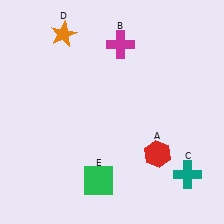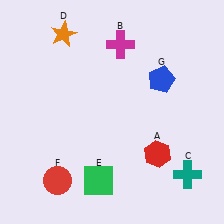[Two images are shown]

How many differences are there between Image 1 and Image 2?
There are 2 differences between the two images.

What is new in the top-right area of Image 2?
A blue pentagon (G) was added in the top-right area of Image 2.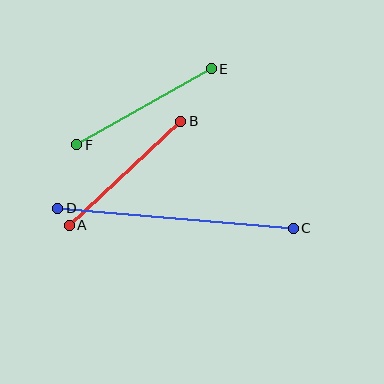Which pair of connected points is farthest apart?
Points C and D are farthest apart.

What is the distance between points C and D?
The distance is approximately 237 pixels.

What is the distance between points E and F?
The distance is approximately 155 pixels.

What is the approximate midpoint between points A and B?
The midpoint is at approximately (125, 173) pixels.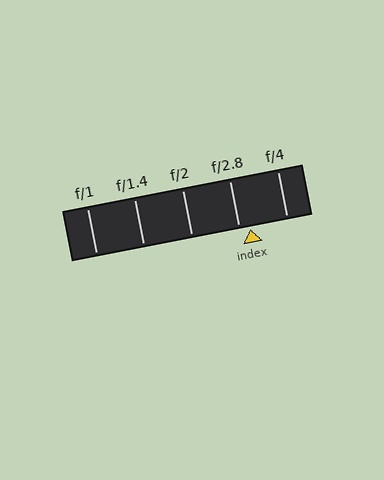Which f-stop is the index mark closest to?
The index mark is closest to f/2.8.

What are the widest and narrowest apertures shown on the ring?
The widest aperture shown is f/1 and the narrowest is f/4.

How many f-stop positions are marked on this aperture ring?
There are 5 f-stop positions marked.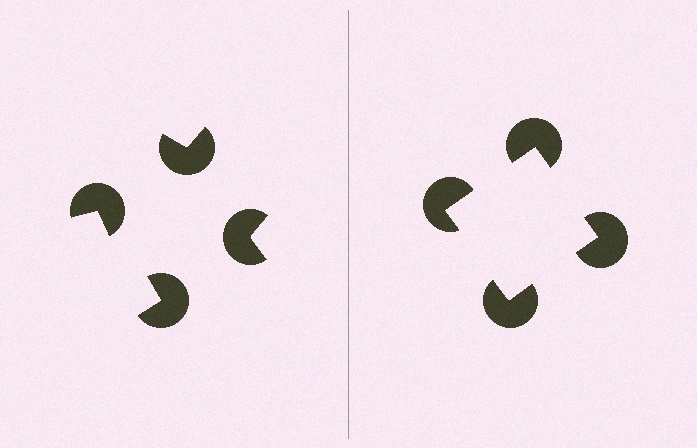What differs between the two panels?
The pac-man discs are positioned identically on both sides; only the wedge orientations differ. On the right they align to a square; on the left they are misaligned.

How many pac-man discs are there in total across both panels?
8 — 4 on each side.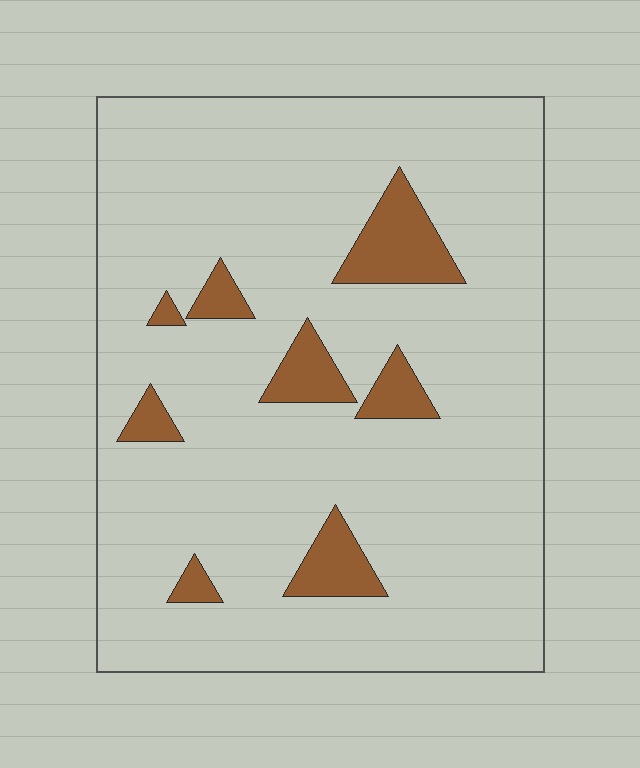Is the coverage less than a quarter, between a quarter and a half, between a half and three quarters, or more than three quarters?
Less than a quarter.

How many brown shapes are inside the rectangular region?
8.